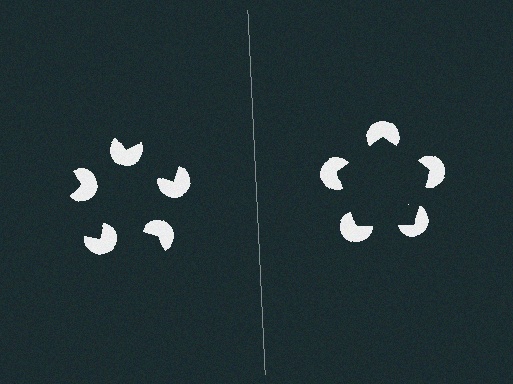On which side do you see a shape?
An illusory pentagon appears on the right side. On the left side the wedge cuts are rotated, so no coherent shape forms.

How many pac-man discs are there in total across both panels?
10 — 5 on each side.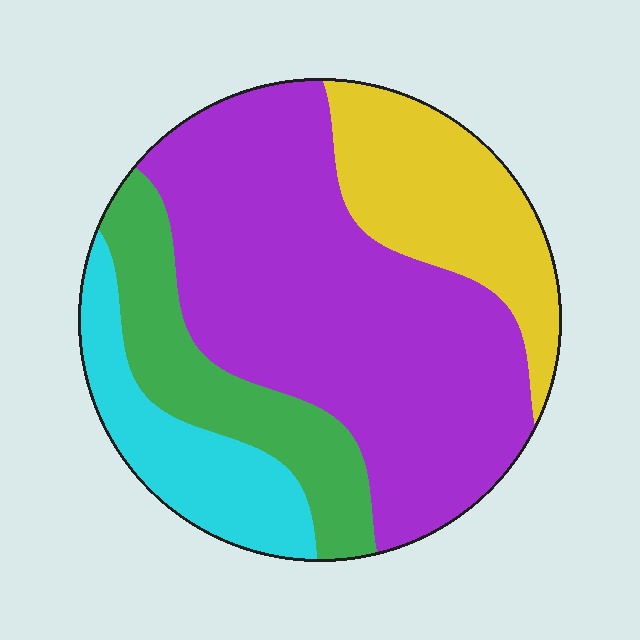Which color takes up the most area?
Purple, at roughly 50%.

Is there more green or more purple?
Purple.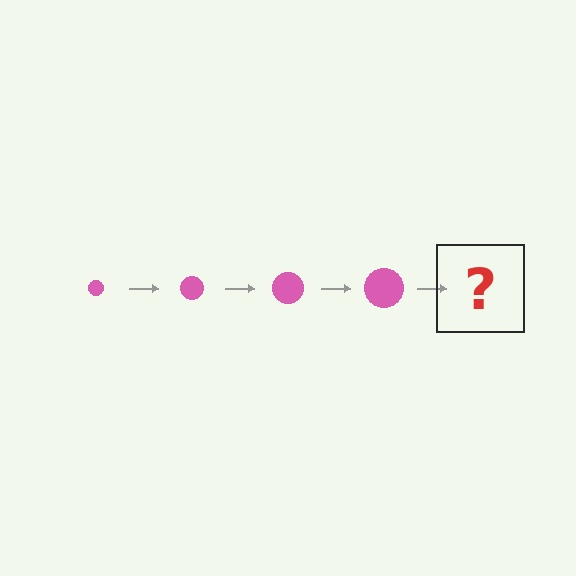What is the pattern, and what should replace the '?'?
The pattern is that the circle gets progressively larger each step. The '?' should be a pink circle, larger than the previous one.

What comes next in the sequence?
The next element should be a pink circle, larger than the previous one.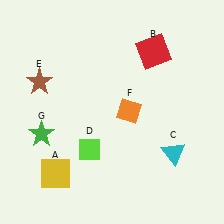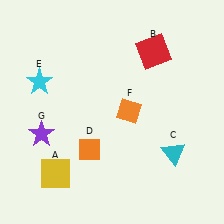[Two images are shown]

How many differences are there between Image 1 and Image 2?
There are 3 differences between the two images.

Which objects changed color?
D changed from lime to orange. E changed from brown to cyan. G changed from green to purple.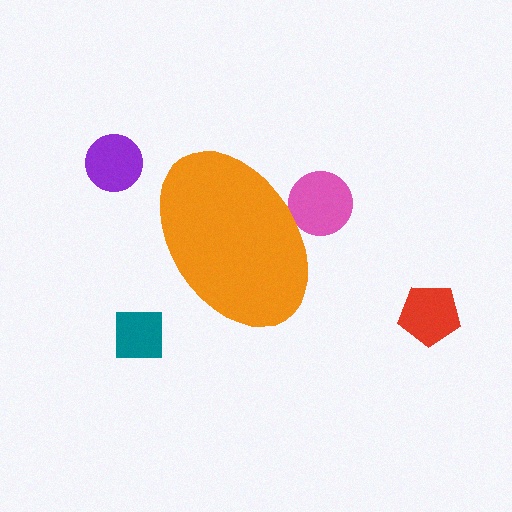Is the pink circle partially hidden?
Yes, the pink circle is partially hidden behind the orange ellipse.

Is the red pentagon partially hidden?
No, the red pentagon is fully visible.